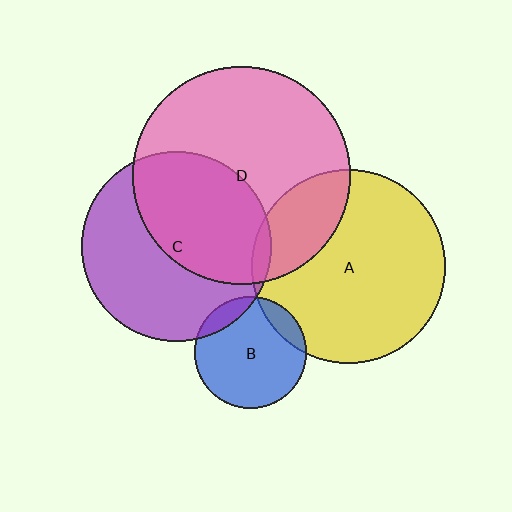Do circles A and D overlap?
Yes.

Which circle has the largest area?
Circle D (pink).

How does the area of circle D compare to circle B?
Approximately 3.8 times.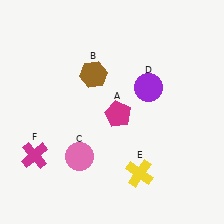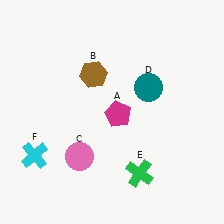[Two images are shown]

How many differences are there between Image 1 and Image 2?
There are 3 differences between the two images.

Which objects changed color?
D changed from purple to teal. E changed from yellow to green. F changed from magenta to cyan.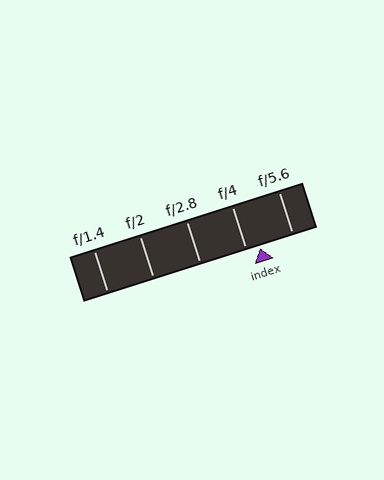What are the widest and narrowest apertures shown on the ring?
The widest aperture shown is f/1.4 and the narrowest is f/5.6.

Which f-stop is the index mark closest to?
The index mark is closest to f/4.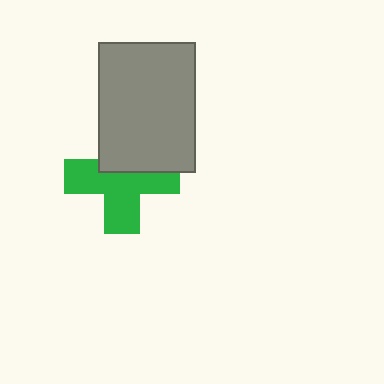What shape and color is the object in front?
The object in front is a gray rectangle.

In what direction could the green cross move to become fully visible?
The green cross could move down. That would shift it out from behind the gray rectangle entirely.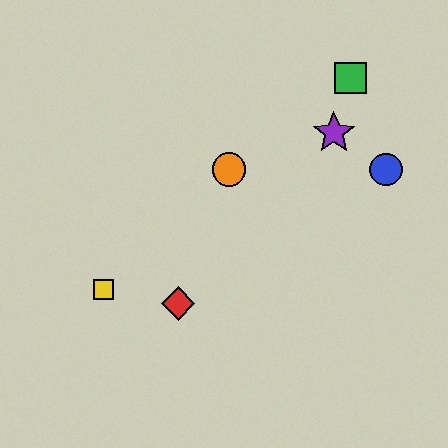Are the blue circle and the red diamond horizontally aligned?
No, the blue circle is at y≈169 and the red diamond is at y≈303.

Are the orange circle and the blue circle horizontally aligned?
Yes, both are at y≈169.